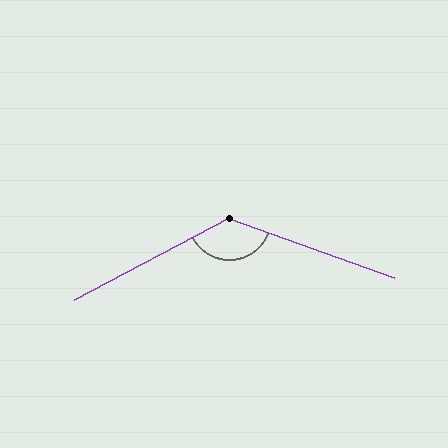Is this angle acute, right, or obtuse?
It is obtuse.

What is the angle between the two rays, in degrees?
Approximately 133 degrees.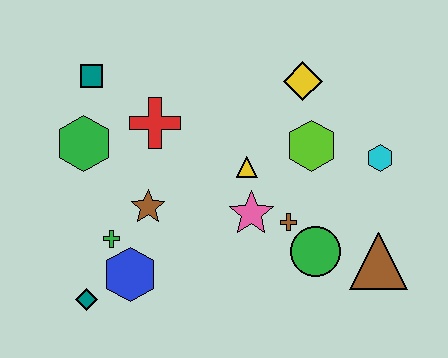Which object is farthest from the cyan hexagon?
The teal diamond is farthest from the cyan hexagon.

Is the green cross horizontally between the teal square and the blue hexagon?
Yes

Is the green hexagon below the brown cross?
No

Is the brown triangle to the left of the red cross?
No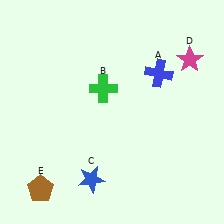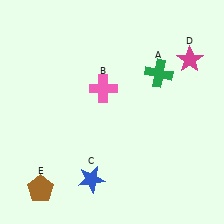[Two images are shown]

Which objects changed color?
A changed from blue to green. B changed from green to pink.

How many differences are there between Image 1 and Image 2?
There are 2 differences between the two images.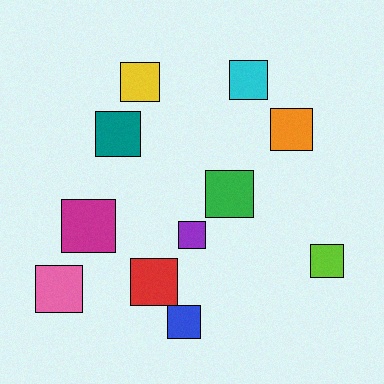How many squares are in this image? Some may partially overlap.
There are 11 squares.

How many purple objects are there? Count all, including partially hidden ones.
There is 1 purple object.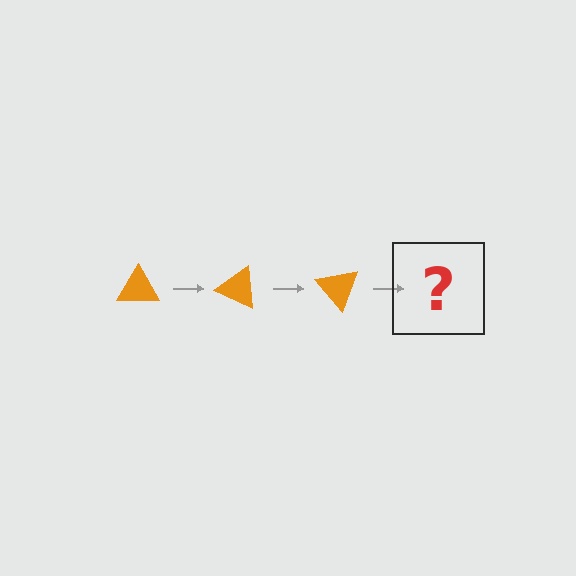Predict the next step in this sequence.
The next step is an orange triangle rotated 75 degrees.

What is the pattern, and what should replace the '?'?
The pattern is that the triangle rotates 25 degrees each step. The '?' should be an orange triangle rotated 75 degrees.